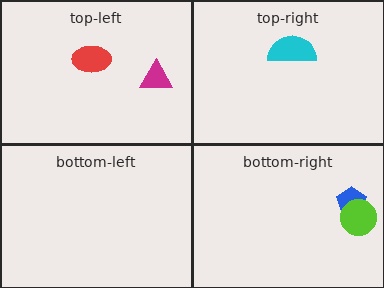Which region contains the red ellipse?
The top-left region.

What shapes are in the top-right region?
The cyan semicircle.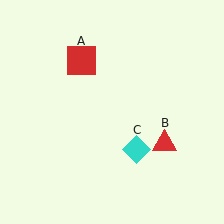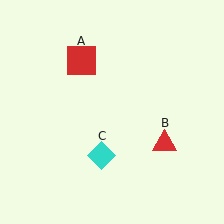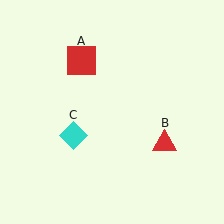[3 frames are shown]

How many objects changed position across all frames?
1 object changed position: cyan diamond (object C).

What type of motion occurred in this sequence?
The cyan diamond (object C) rotated clockwise around the center of the scene.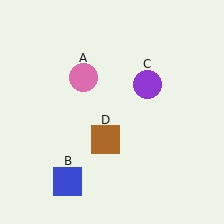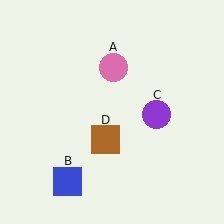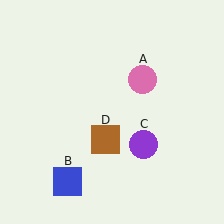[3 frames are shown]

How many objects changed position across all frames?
2 objects changed position: pink circle (object A), purple circle (object C).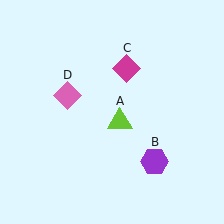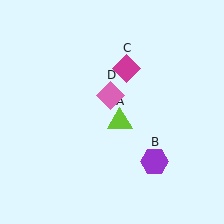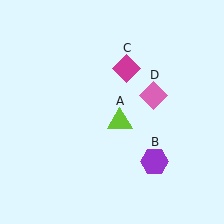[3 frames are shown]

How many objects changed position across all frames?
1 object changed position: pink diamond (object D).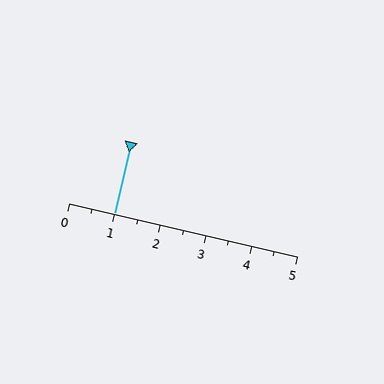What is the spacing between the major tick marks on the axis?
The major ticks are spaced 1 apart.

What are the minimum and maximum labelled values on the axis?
The axis runs from 0 to 5.